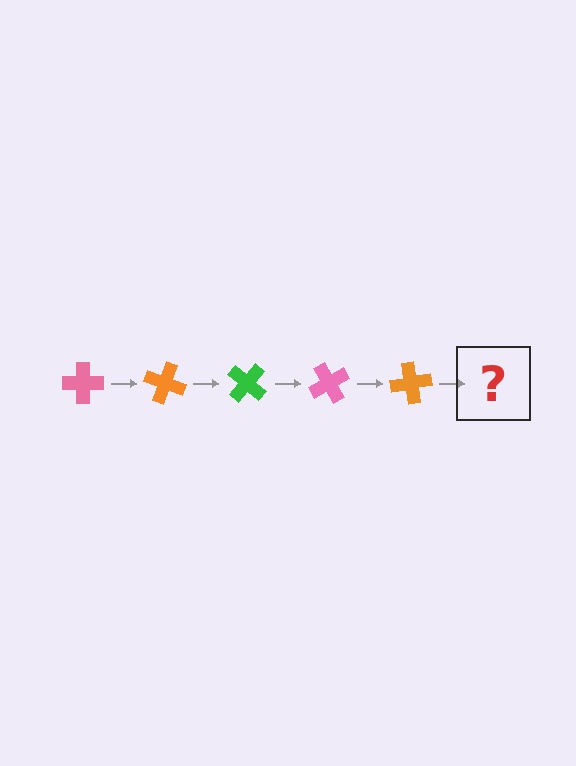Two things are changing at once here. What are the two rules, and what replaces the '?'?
The two rules are that it rotates 20 degrees each step and the color cycles through pink, orange, and green. The '?' should be a green cross, rotated 100 degrees from the start.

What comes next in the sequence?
The next element should be a green cross, rotated 100 degrees from the start.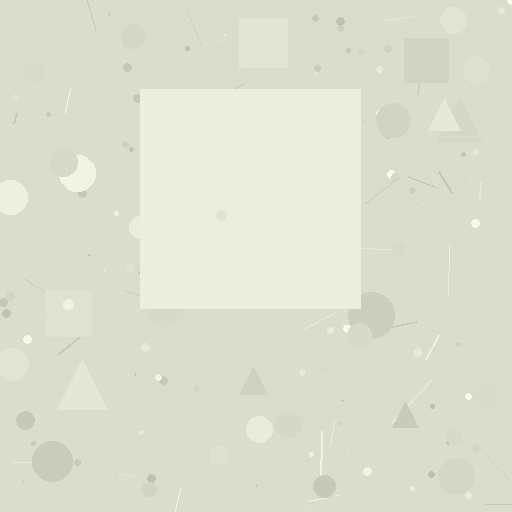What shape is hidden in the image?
A square is hidden in the image.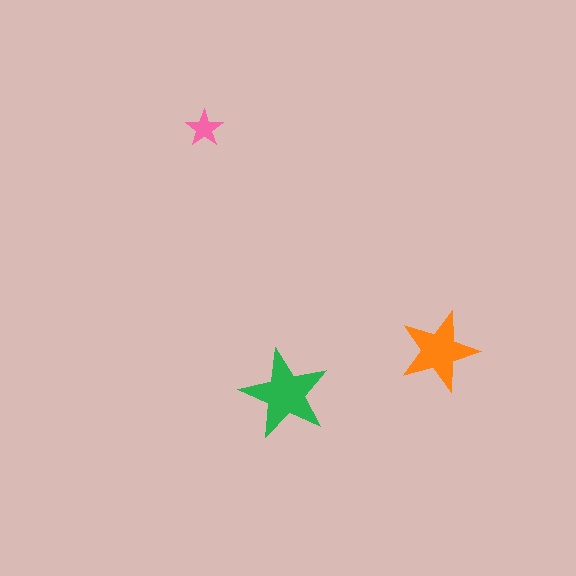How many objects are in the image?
There are 3 objects in the image.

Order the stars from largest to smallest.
the green one, the orange one, the pink one.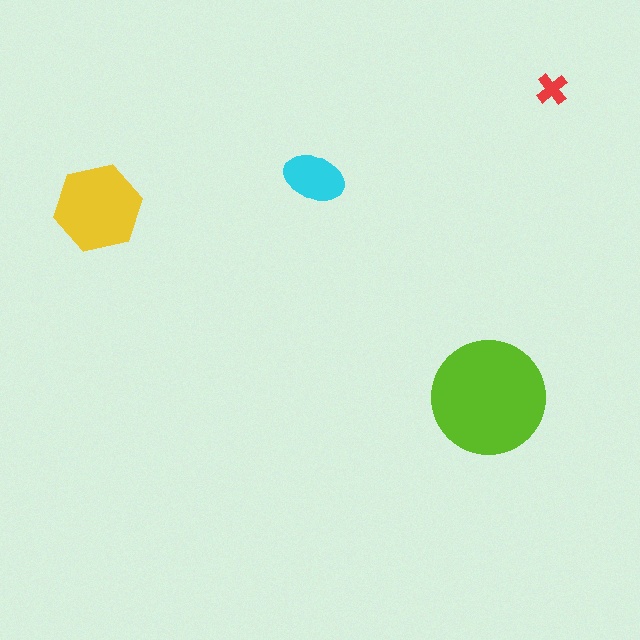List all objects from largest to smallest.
The lime circle, the yellow hexagon, the cyan ellipse, the red cross.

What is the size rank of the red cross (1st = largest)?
4th.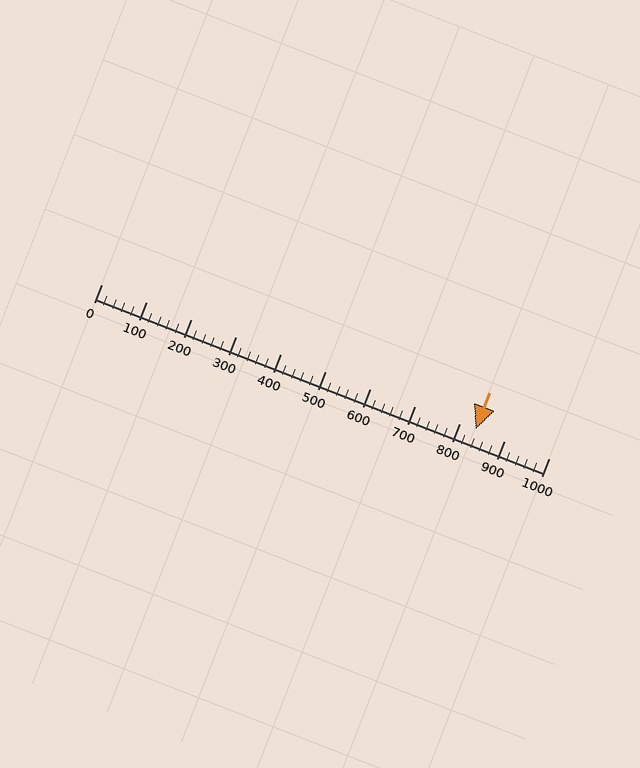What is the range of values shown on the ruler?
The ruler shows values from 0 to 1000.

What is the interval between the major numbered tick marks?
The major tick marks are spaced 100 units apart.